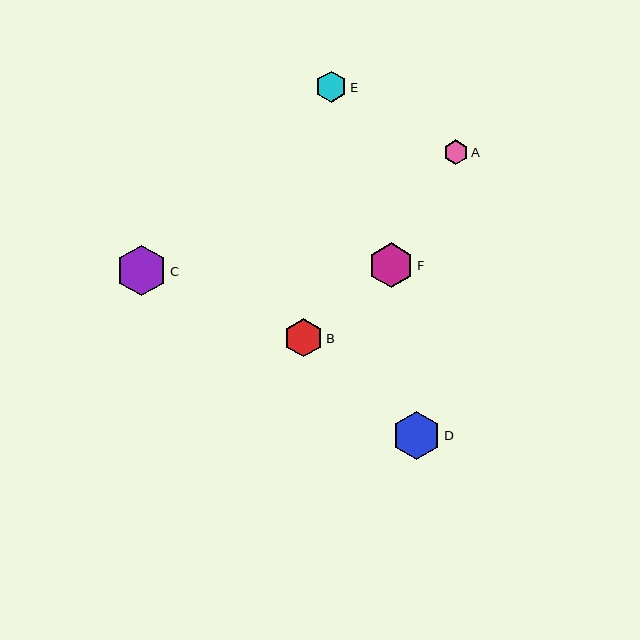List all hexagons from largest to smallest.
From largest to smallest: C, D, F, B, E, A.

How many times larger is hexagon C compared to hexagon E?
Hexagon C is approximately 1.6 times the size of hexagon E.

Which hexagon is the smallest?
Hexagon A is the smallest with a size of approximately 25 pixels.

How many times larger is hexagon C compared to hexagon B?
Hexagon C is approximately 1.3 times the size of hexagon B.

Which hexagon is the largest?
Hexagon C is the largest with a size of approximately 51 pixels.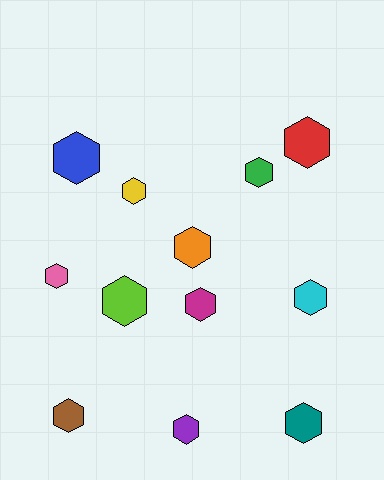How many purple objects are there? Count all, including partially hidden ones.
There is 1 purple object.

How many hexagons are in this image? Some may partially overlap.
There are 12 hexagons.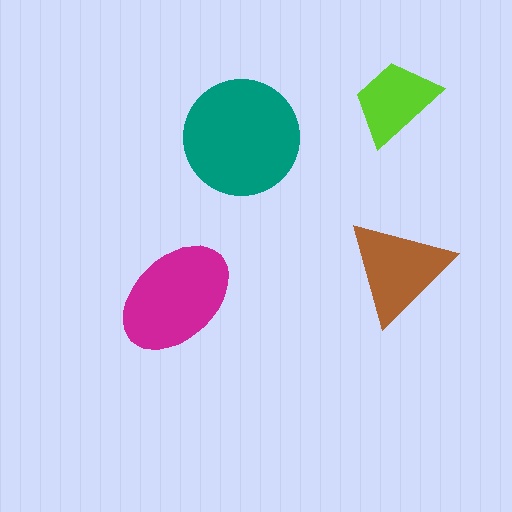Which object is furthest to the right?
The brown triangle is rightmost.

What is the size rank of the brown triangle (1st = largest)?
3rd.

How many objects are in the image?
There are 4 objects in the image.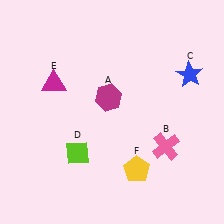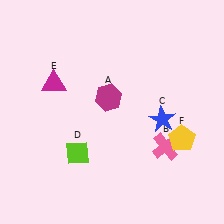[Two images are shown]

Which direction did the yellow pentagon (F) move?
The yellow pentagon (F) moved right.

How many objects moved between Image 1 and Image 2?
2 objects moved between the two images.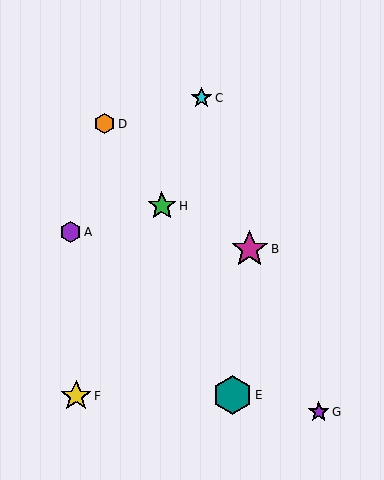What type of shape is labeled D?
Shape D is an orange hexagon.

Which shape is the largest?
The teal hexagon (labeled E) is the largest.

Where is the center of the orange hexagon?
The center of the orange hexagon is at (104, 124).